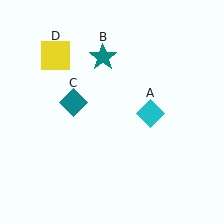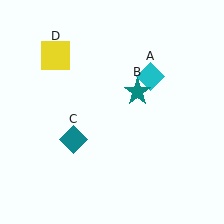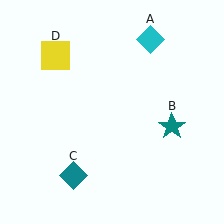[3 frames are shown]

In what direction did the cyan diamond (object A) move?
The cyan diamond (object A) moved up.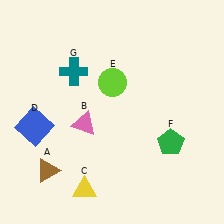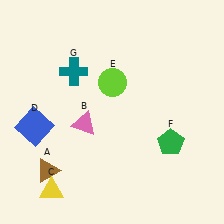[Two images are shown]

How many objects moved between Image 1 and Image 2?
1 object moved between the two images.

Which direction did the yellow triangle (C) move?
The yellow triangle (C) moved left.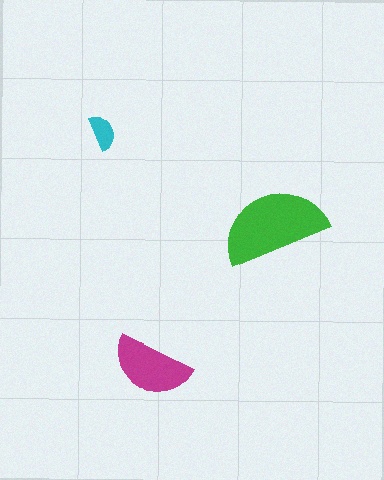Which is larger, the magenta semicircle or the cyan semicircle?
The magenta one.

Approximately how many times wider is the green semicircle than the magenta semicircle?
About 1.5 times wider.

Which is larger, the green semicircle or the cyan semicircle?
The green one.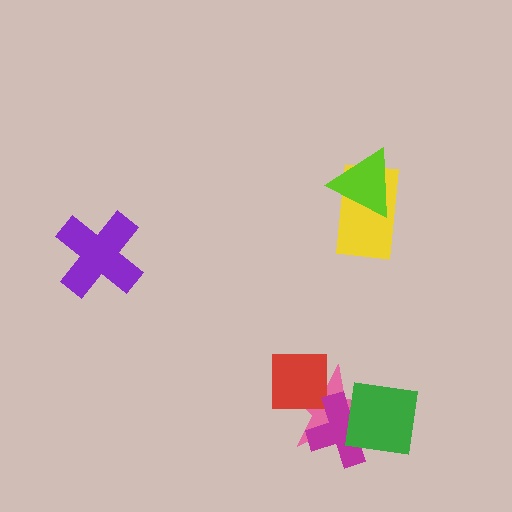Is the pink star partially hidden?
Yes, it is partially covered by another shape.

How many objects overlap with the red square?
1 object overlaps with the red square.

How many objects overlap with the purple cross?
0 objects overlap with the purple cross.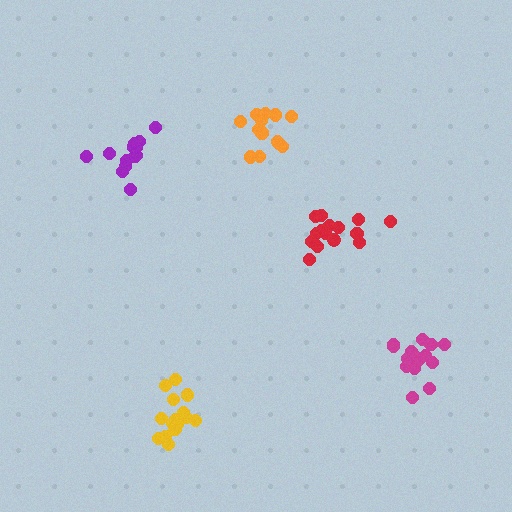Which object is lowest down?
The yellow cluster is bottommost.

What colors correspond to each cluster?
The clusters are colored: purple, red, magenta, orange, yellow.